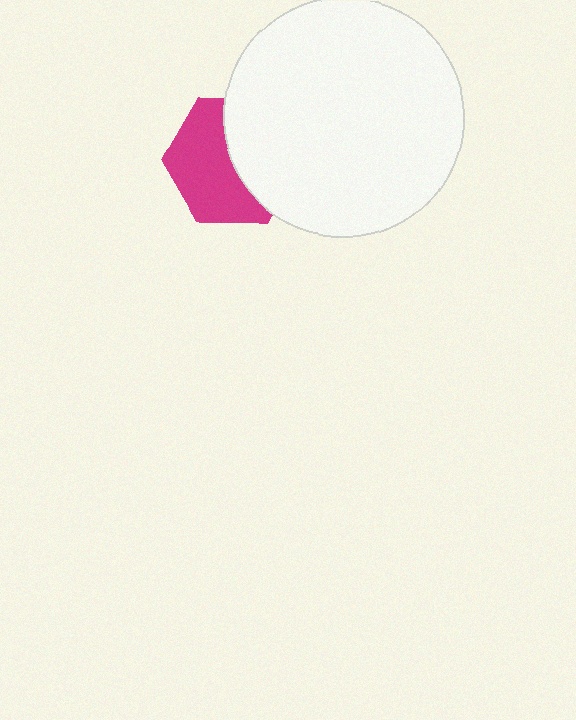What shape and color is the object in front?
The object in front is a white circle.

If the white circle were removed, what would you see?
You would see the complete magenta hexagon.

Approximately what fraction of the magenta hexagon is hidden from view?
Roughly 46% of the magenta hexagon is hidden behind the white circle.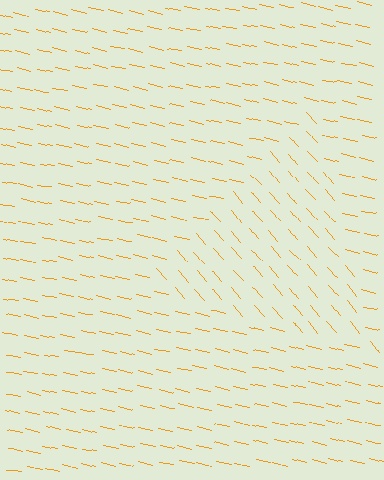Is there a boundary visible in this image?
Yes, there is a texture boundary formed by a change in line orientation.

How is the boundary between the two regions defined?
The boundary is defined purely by a change in line orientation (approximately 36 degrees difference). All lines are the same color and thickness.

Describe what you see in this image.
The image is filled with small orange line segments. A triangle region in the image has lines oriented differently from the surrounding lines, creating a visible texture boundary.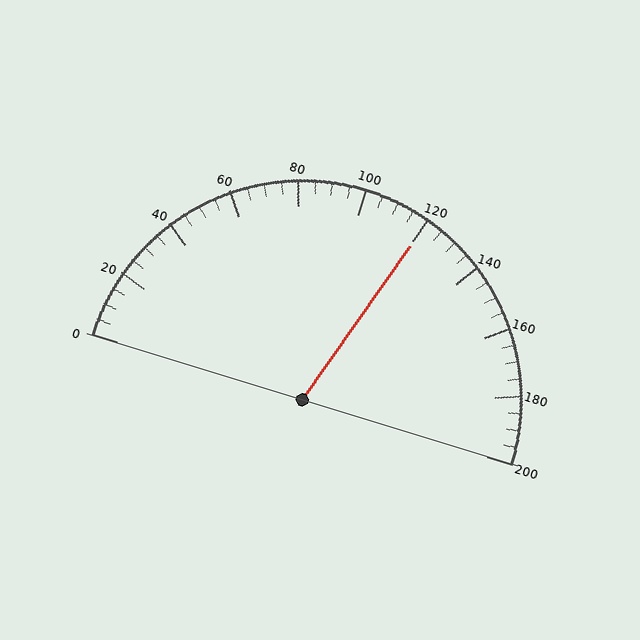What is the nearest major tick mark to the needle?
The nearest major tick mark is 120.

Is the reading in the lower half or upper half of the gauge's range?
The reading is in the upper half of the range (0 to 200).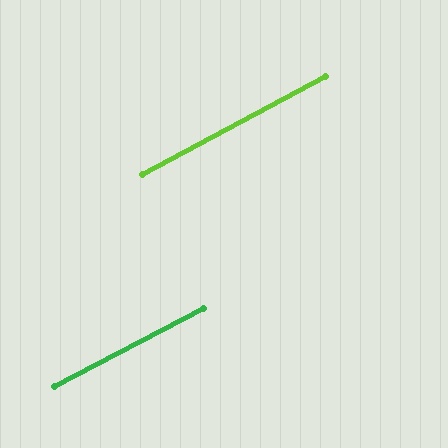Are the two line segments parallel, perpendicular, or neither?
Parallel — their directions differ by only 0.6°.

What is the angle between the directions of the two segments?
Approximately 1 degree.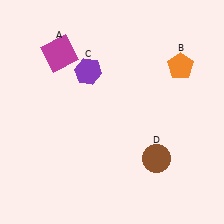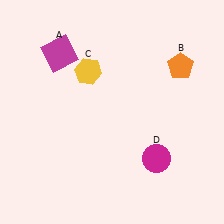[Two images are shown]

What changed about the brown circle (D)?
In Image 1, D is brown. In Image 2, it changed to magenta.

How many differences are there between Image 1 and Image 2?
There are 2 differences between the two images.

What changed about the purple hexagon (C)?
In Image 1, C is purple. In Image 2, it changed to yellow.